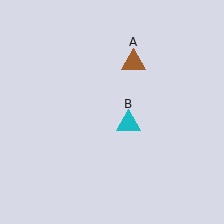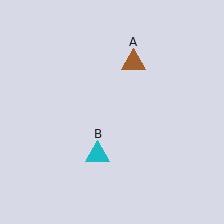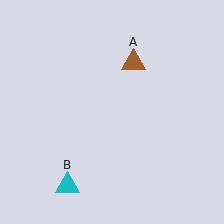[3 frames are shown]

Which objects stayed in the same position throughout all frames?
Brown triangle (object A) remained stationary.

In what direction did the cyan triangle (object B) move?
The cyan triangle (object B) moved down and to the left.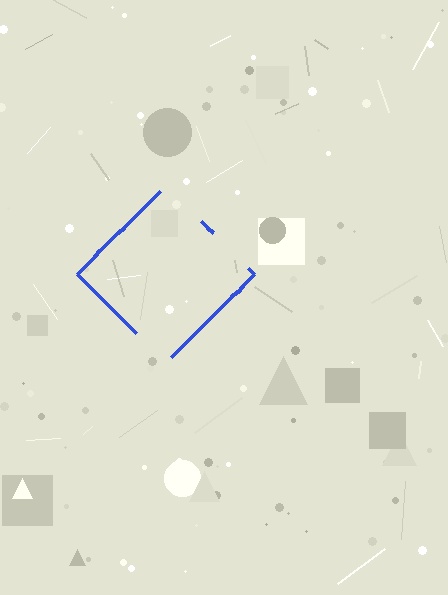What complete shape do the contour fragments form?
The contour fragments form a diamond.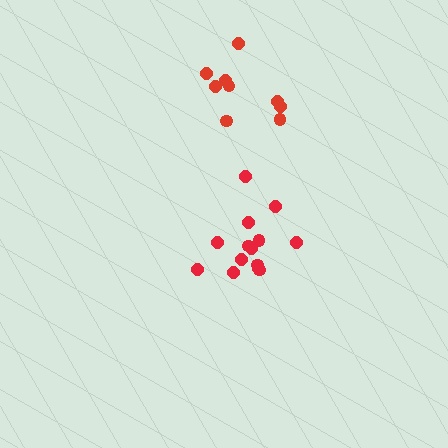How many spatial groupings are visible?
There are 2 spatial groupings.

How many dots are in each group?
Group 1: 14 dots, Group 2: 9 dots (23 total).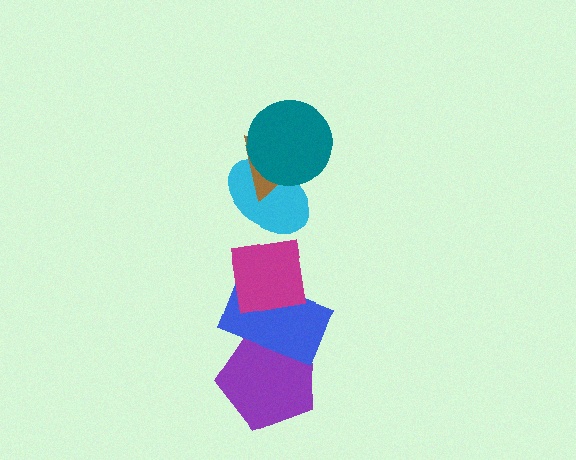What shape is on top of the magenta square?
The cyan ellipse is on top of the magenta square.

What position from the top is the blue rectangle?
The blue rectangle is 5th from the top.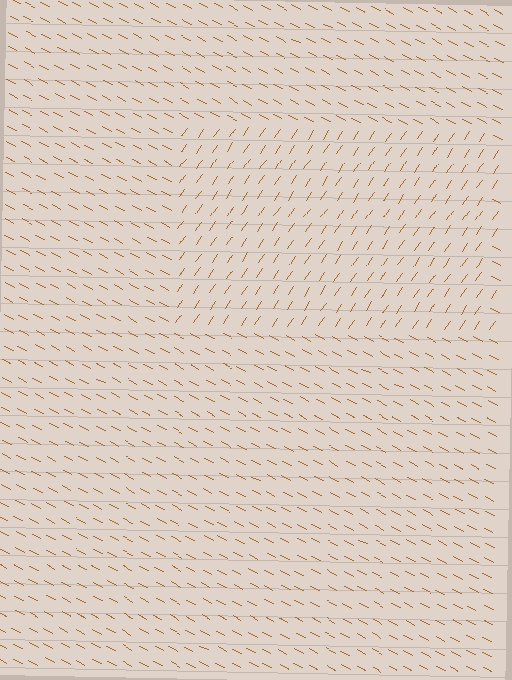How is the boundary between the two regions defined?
The boundary is defined purely by a change in line orientation (approximately 82 degrees difference). All lines are the same color and thickness.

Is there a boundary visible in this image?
Yes, there is a texture boundary formed by a change in line orientation.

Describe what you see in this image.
The image is filled with small brown line segments. A rectangle region in the image has lines oriented differently from the surrounding lines, creating a visible texture boundary.